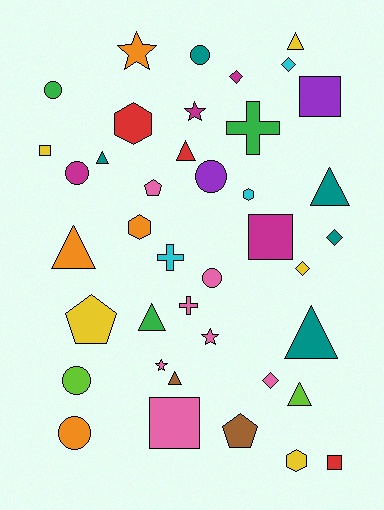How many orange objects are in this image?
There are 4 orange objects.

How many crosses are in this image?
There are 3 crosses.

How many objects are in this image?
There are 40 objects.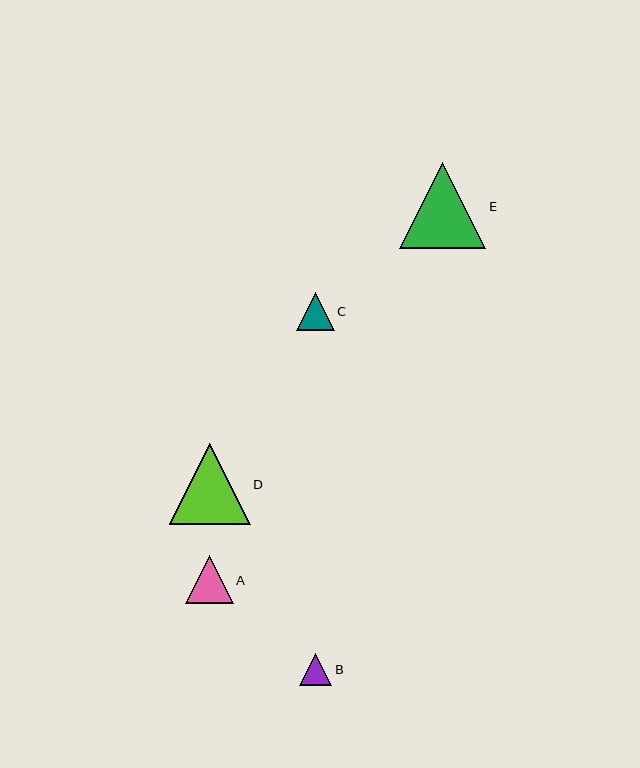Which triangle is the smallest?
Triangle B is the smallest with a size of approximately 32 pixels.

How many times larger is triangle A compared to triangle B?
Triangle A is approximately 1.5 times the size of triangle B.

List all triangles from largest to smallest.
From largest to smallest: E, D, A, C, B.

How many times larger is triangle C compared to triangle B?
Triangle C is approximately 1.2 times the size of triangle B.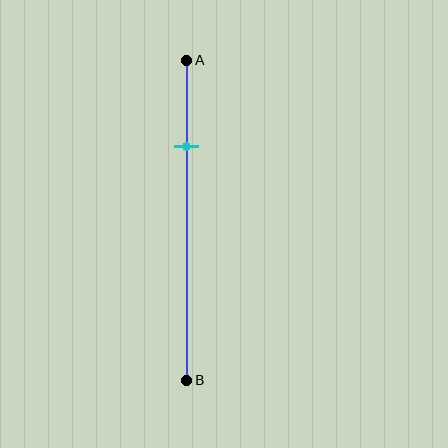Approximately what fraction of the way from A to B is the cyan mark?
The cyan mark is approximately 25% of the way from A to B.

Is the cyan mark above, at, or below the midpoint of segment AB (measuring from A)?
The cyan mark is above the midpoint of segment AB.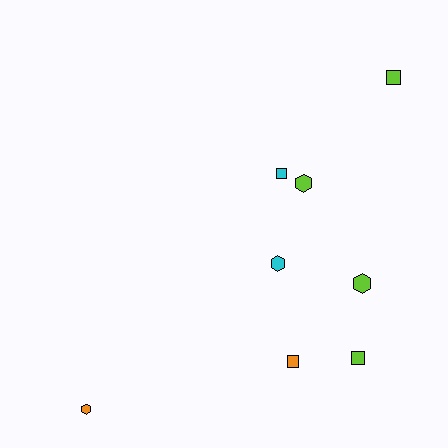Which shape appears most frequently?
Hexagon, with 4 objects.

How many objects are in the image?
There are 8 objects.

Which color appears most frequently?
Lime, with 4 objects.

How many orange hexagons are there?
There is 1 orange hexagon.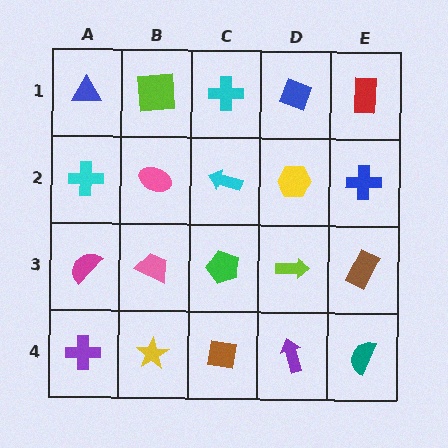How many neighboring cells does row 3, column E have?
3.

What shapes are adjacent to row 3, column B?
A pink ellipse (row 2, column B), a yellow star (row 4, column B), a magenta semicircle (row 3, column A), a green pentagon (row 3, column C).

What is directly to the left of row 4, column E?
A purple arrow.